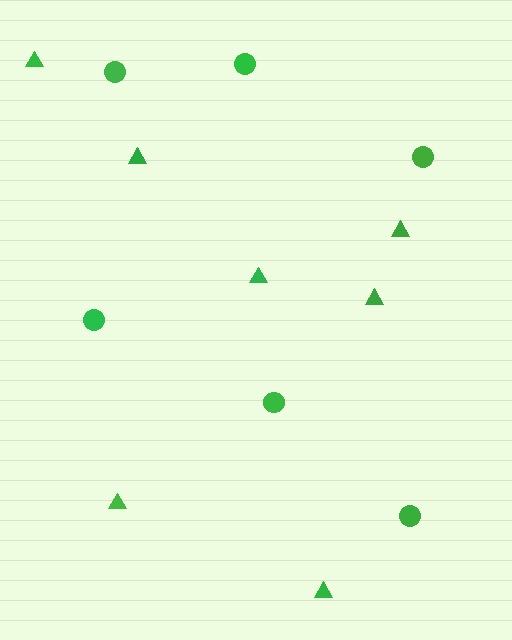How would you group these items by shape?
There are 2 groups: one group of circles (6) and one group of triangles (7).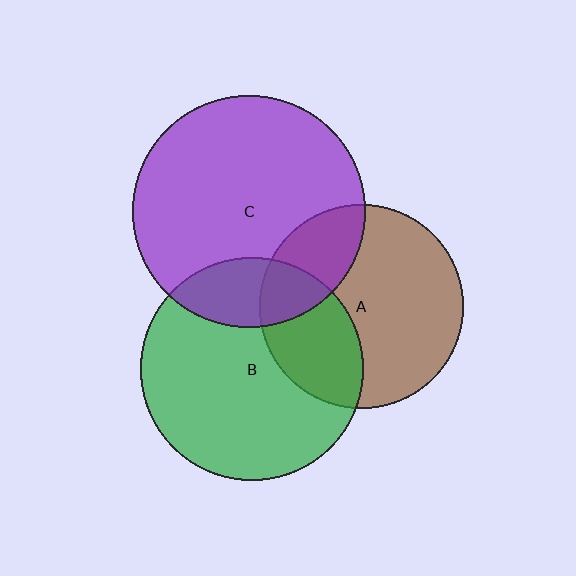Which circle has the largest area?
Circle C (purple).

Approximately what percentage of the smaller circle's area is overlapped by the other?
Approximately 20%.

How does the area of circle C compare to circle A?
Approximately 1.3 times.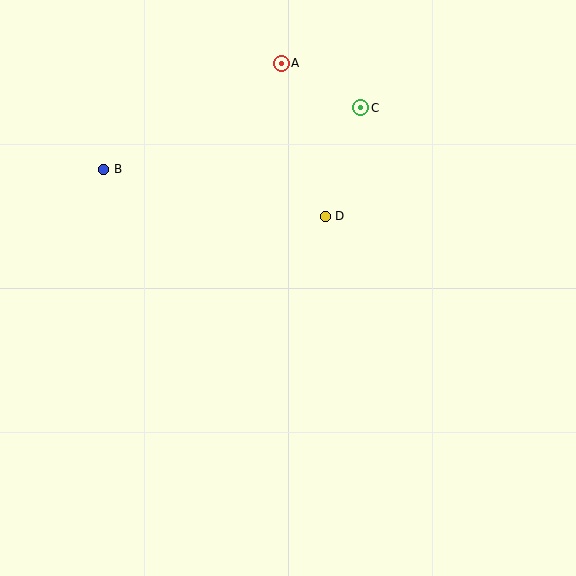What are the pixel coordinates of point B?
Point B is at (104, 169).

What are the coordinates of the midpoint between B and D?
The midpoint between B and D is at (215, 193).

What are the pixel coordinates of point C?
Point C is at (361, 108).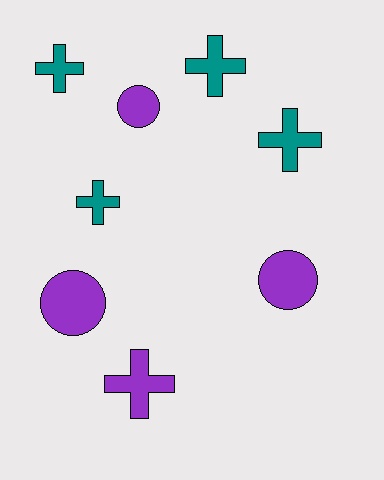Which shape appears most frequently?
Cross, with 5 objects.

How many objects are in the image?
There are 8 objects.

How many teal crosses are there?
There are 4 teal crosses.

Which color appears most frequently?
Purple, with 4 objects.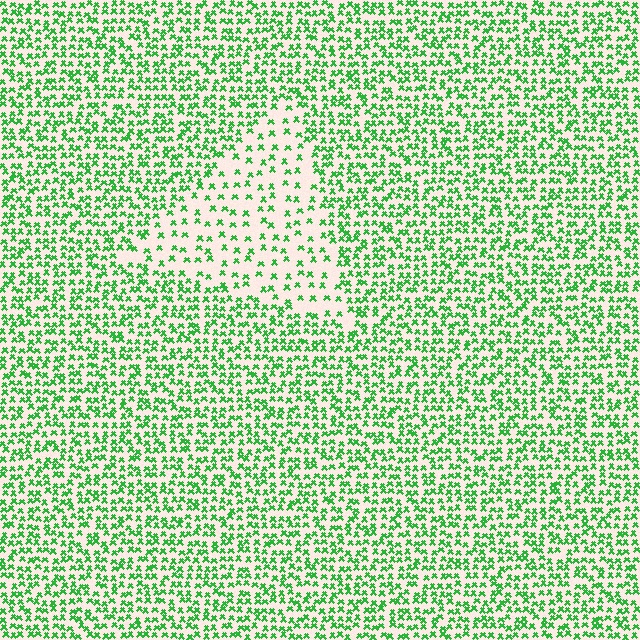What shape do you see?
I see a triangle.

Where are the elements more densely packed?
The elements are more densely packed outside the triangle boundary.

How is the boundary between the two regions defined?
The boundary is defined by a change in element density (approximately 2.3x ratio). All elements are the same color, size, and shape.